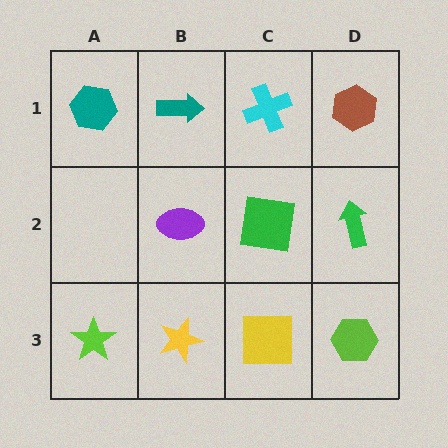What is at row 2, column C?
A green square.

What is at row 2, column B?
A purple ellipse.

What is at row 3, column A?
A lime star.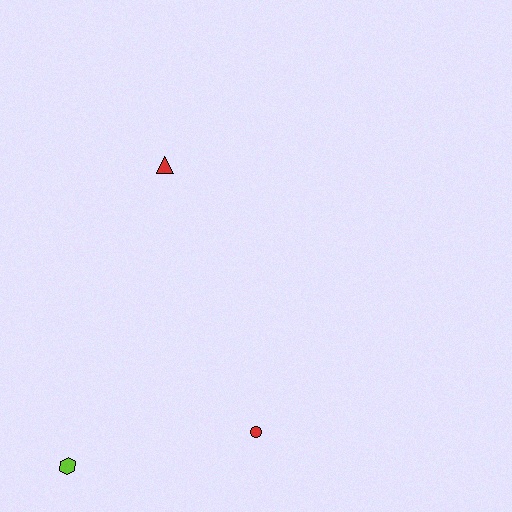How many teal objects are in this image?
There are no teal objects.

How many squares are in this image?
There are no squares.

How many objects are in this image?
There are 3 objects.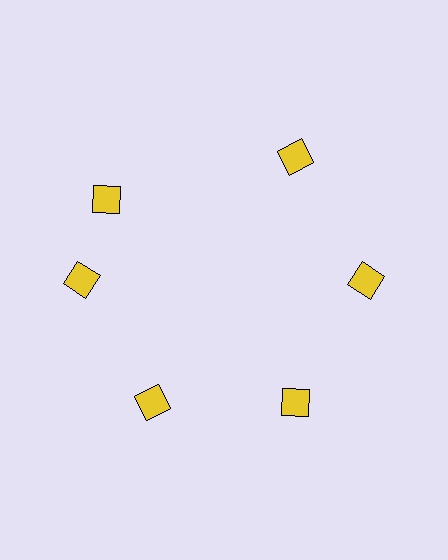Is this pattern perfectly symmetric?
No. The 6 yellow diamonds are arranged in a ring, but one element near the 11 o'clock position is rotated out of alignment along the ring, breaking the 6-fold rotational symmetry.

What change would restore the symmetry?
The symmetry would be restored by rotating it back into even spacing with its neighbors so that all 6 diamonds sit at equal angles and equal distance from the center.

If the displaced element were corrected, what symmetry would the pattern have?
It would have 6-fold rotational symmetry — the pattern would map onto itself every 60 degrees.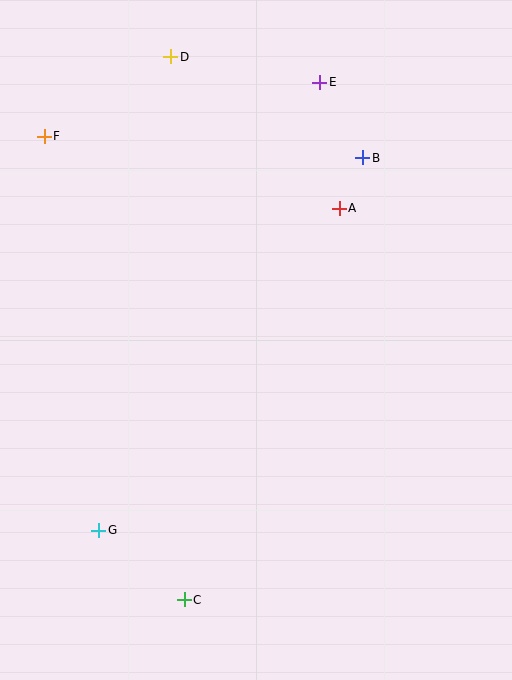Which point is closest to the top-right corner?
Point E is closest to the top-right corner.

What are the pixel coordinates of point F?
Point F is at (44, 136).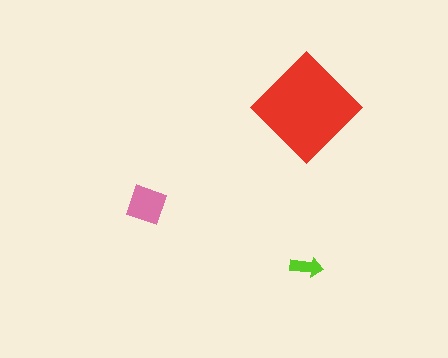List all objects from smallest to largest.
The lime arrow, the pink square, the red diamond.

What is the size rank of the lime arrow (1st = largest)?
3rd.